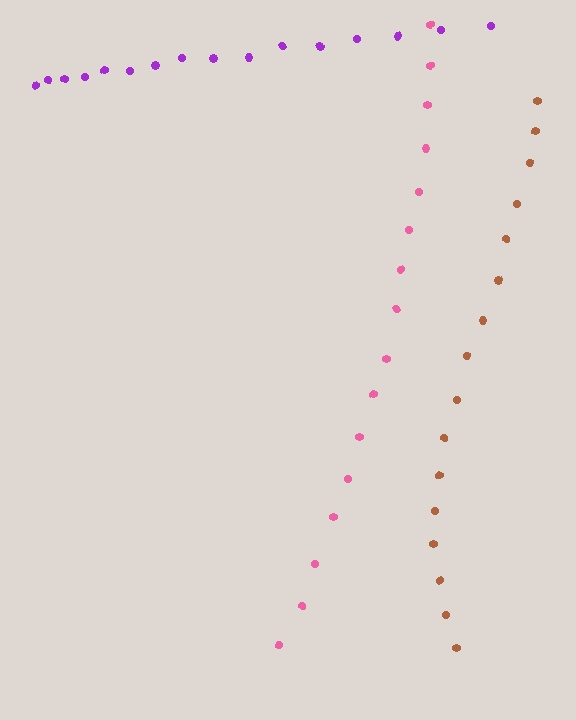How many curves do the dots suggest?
There are 3 distinct paths.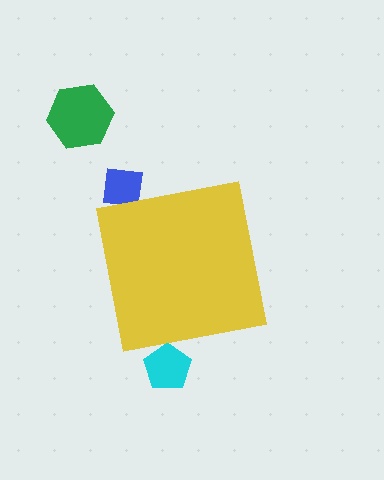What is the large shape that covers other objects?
A yellow square.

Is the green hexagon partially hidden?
No, the green hexagon is fully visible.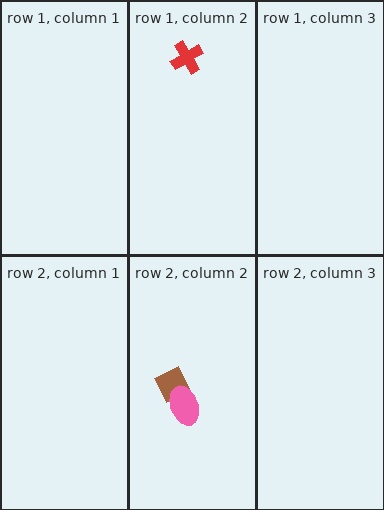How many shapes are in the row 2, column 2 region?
2.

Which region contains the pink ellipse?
The row 2, column 2 region.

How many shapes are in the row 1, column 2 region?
1.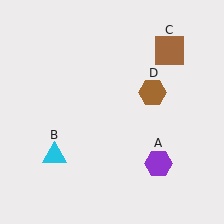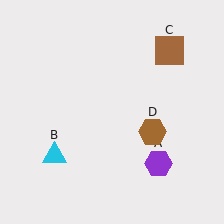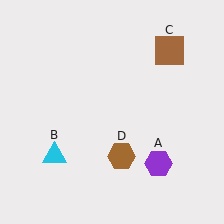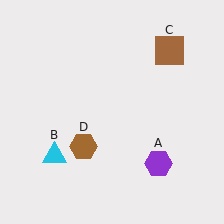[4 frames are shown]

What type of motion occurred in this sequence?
The brown hexagon (object D) rotated clockwise around the center of the scene.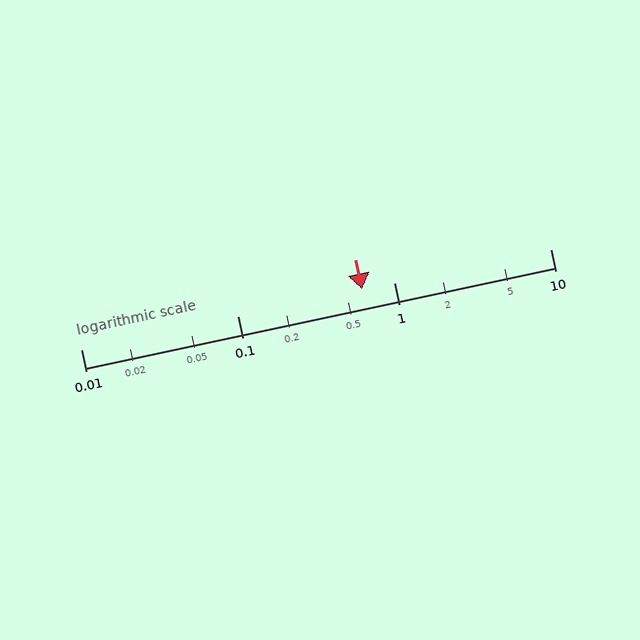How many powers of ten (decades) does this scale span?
The scale spans 3 decades, from 0.01 to 10.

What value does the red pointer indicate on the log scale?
The pointer indicates approximately 0.63.